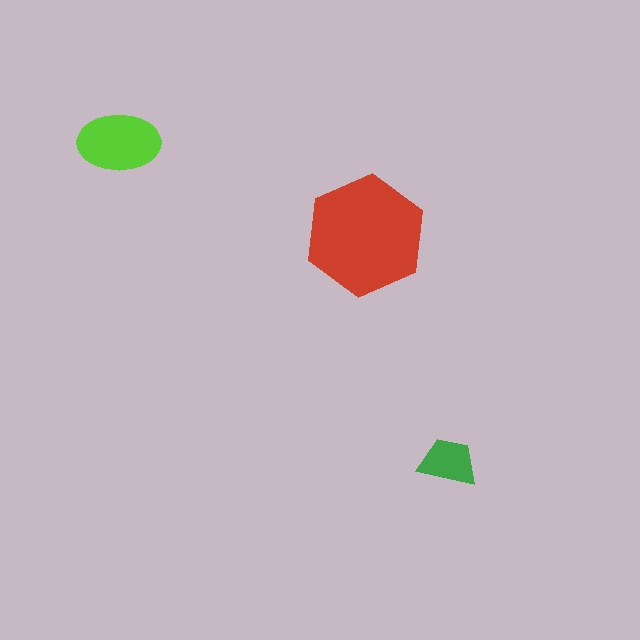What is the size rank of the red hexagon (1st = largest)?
1st.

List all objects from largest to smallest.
The red hexagon, the lime ellipse, the green trapezoid.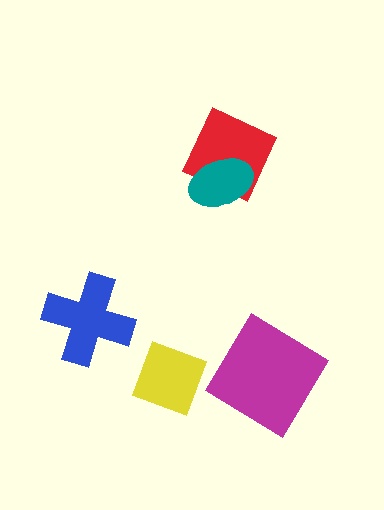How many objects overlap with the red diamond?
1 object overlaps with the red diamond.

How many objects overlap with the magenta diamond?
0 objects overlap with the magenta diamond.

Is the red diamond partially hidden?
Yes, it is partially covered by another shape.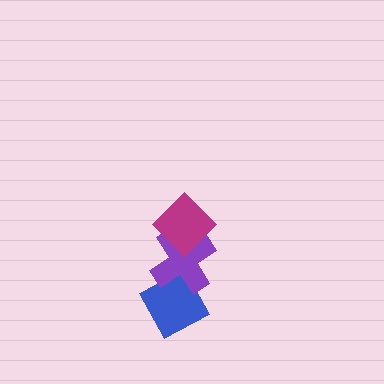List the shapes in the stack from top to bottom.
From top to bottom: the magenta diamond, the purple cross, the blue diamond.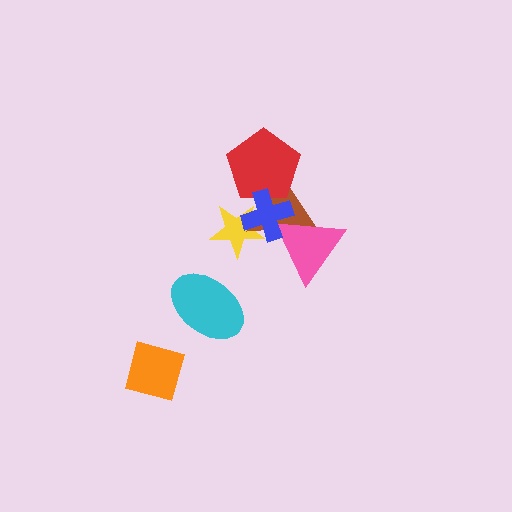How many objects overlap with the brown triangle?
4 objects overlap with the brown triangle.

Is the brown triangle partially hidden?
Yes, it is partially covered by another shape.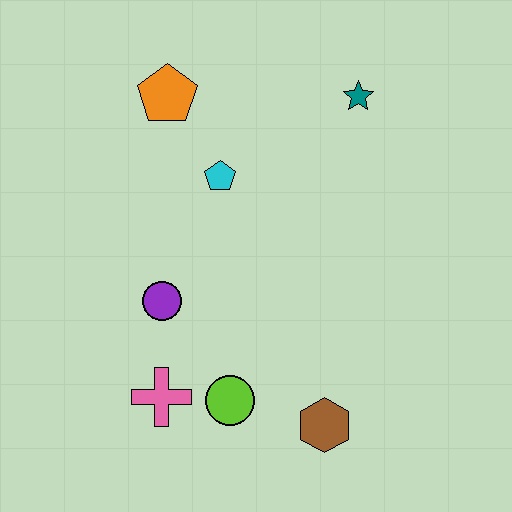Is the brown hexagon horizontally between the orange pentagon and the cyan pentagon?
No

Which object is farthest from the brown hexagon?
The orange pentagon is farthest from the brown hexagon.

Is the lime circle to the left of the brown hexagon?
Yes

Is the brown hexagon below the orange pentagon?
Yes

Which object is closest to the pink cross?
The lime circle is closest to the pink cross.